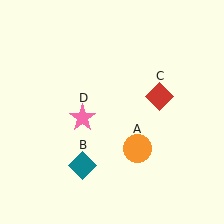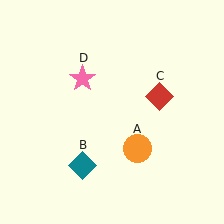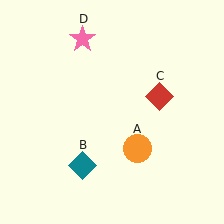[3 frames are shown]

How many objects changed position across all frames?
1 object changed position: pink star (object D).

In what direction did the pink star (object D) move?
The pink star (object D) moved up.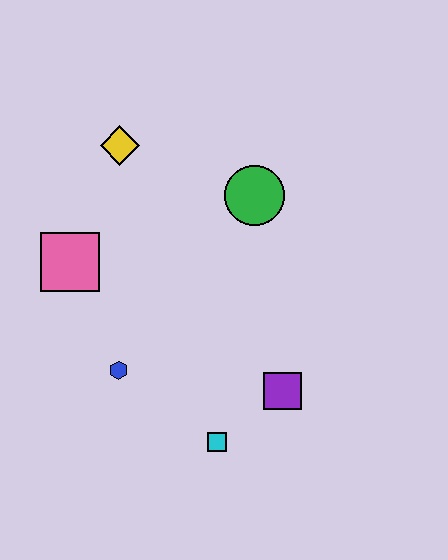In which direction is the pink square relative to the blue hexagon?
The pink square is above the blue hexagon.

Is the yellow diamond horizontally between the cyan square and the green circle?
No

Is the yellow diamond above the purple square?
Yes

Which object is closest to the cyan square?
The purple square is closest to the cyan square.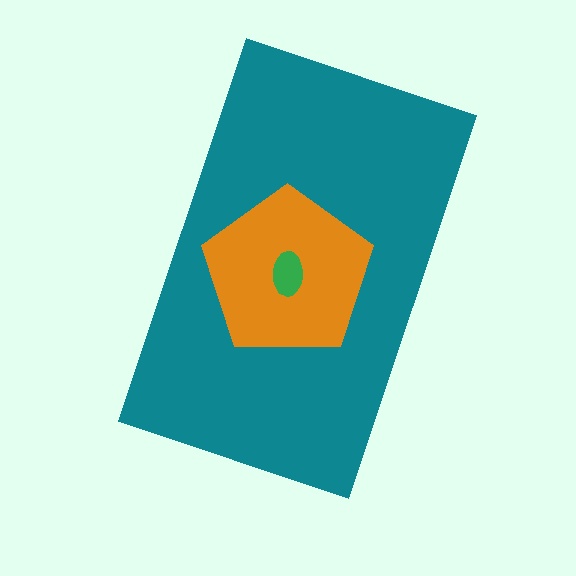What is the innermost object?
The green ellipse.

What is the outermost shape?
The teal rectangle.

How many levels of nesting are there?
3.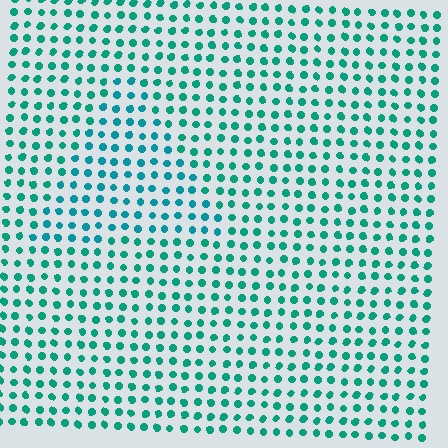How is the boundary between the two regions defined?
The boundary is defined purely by a slight shift in hue (about 19 degrees). Spacing, size, and orientation are identical on both sides.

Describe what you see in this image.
The image is filled with small teal elements in a uniform arrangement. A triangle-shaped region is visible where the elements are tinted to a slightly different hue, forming a subtle color boundary.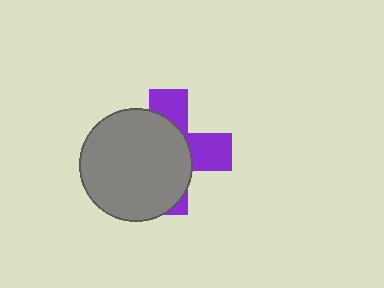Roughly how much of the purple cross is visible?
A small part of it is visible (roughly 37%).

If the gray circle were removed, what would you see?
You would see the complete purple cross.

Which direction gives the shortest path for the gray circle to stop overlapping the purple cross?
Moving left gives the shortest separation.